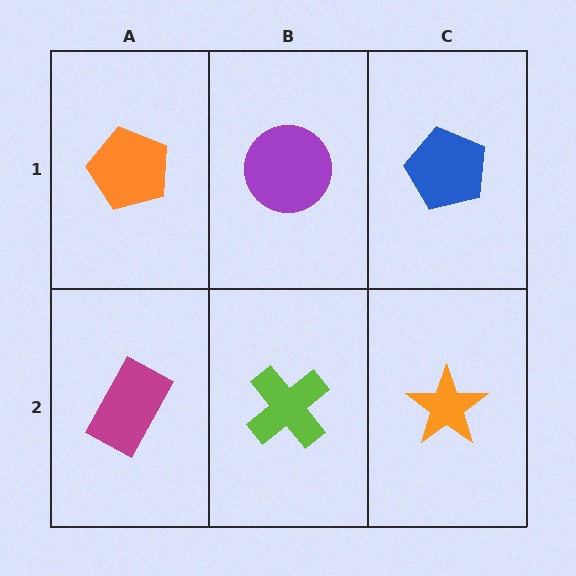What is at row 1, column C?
A blue pentagon.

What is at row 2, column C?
An orange star.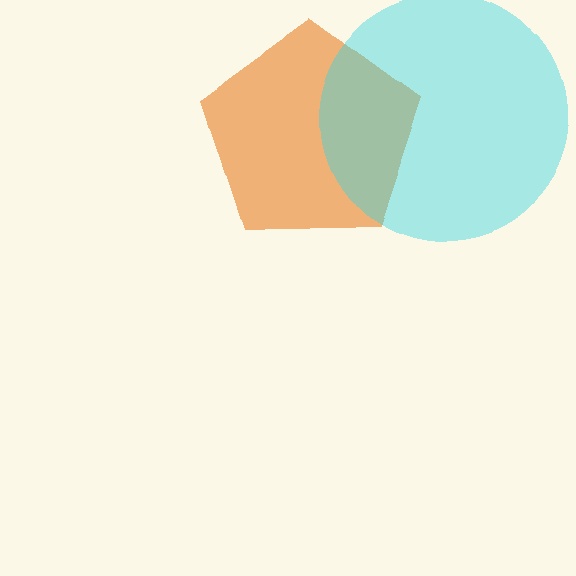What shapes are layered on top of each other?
The layered shapes are: an orange pentagon, a cyan circle.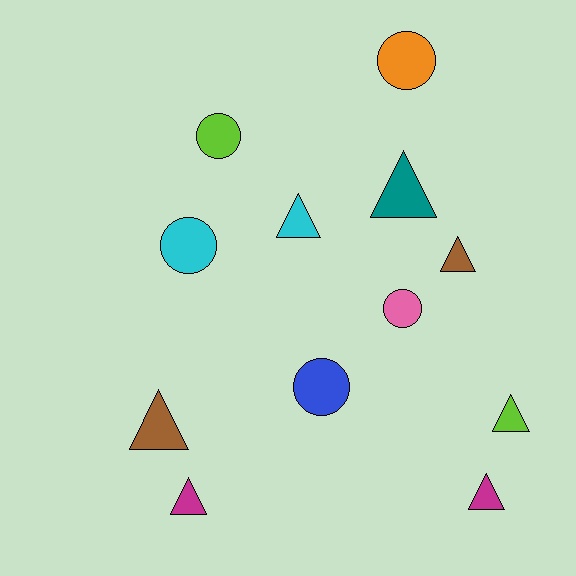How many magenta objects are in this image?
There are 2 magenta objects.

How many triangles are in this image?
There are 7 triangles.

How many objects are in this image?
There are 12 objects.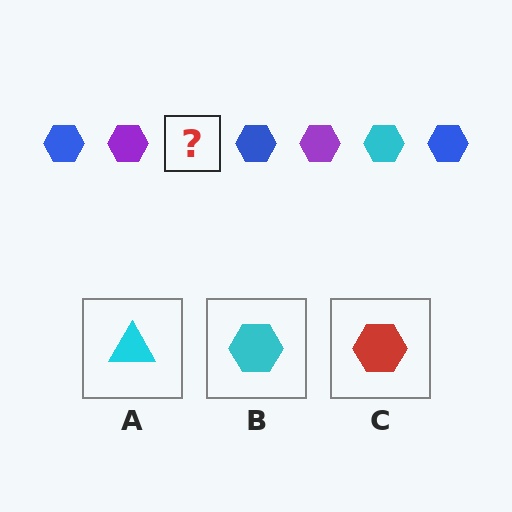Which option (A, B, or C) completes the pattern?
B.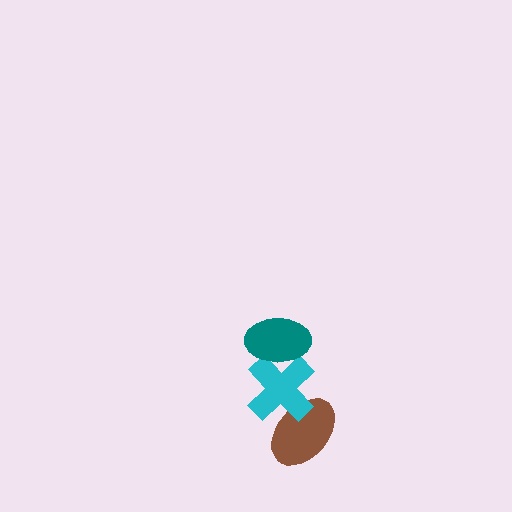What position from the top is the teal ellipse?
The teal ellipse is 1st from the top.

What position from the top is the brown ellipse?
The brown ellipse is 3rd from the top.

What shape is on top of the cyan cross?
The teal ellipse is on top of the cyan cross.